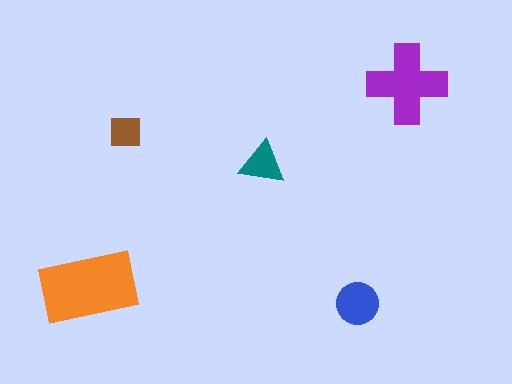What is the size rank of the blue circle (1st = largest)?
3rd.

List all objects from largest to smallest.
The orange rectangle, the purple cross, the blue circle, the teal triangle, the brown square.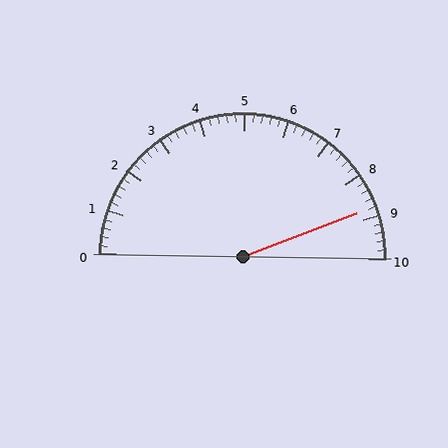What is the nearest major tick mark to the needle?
The nearest major tick mark is 9.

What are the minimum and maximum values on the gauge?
The gauge ranges from 0 to 10.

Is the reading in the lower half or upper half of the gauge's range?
The reading is in the upper half of the range (0 to 10).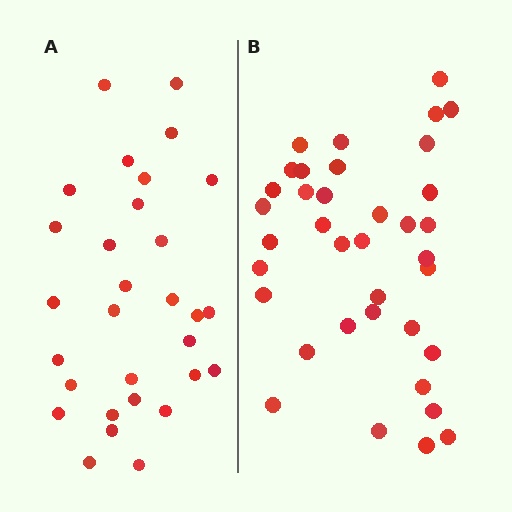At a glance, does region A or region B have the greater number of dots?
Region B (the right region) has more dots.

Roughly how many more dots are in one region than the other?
Region B has roughly 8 or so more dots than region A.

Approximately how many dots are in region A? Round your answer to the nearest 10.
About 30 dots.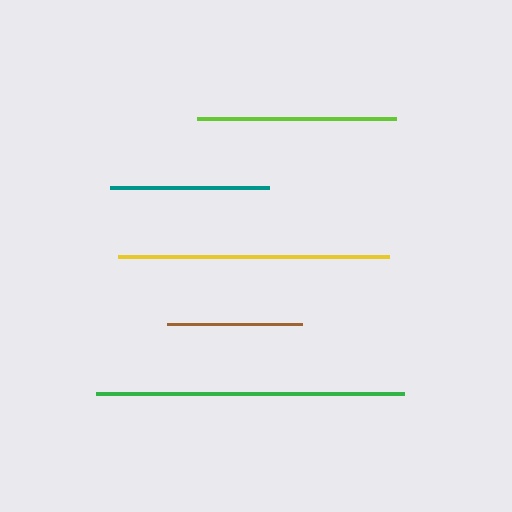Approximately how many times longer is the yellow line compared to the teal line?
The yellow line is approximately 1.7 times the length of the teal line.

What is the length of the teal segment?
The teal segment is approximately 159 pixels long.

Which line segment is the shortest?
The brown line is the shortest at approximately 135 pixels.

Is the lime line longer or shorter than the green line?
The green line is longer than the lime line.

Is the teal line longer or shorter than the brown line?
The teal line is longer than the brown line.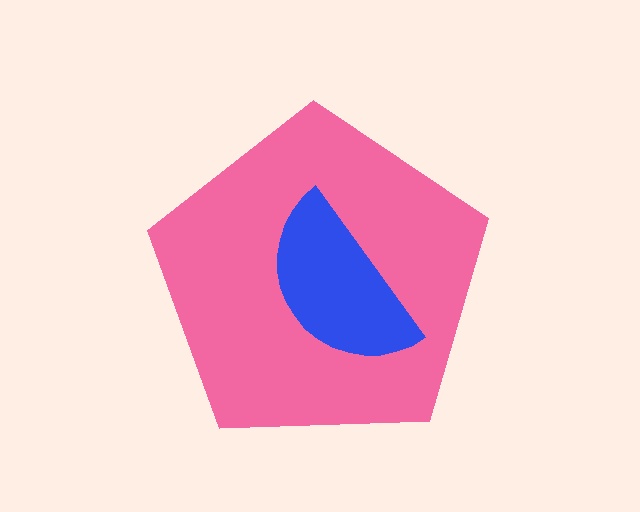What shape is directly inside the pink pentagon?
The blue semicircle.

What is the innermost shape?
The blue semicircle.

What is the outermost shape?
The pink pentagon.